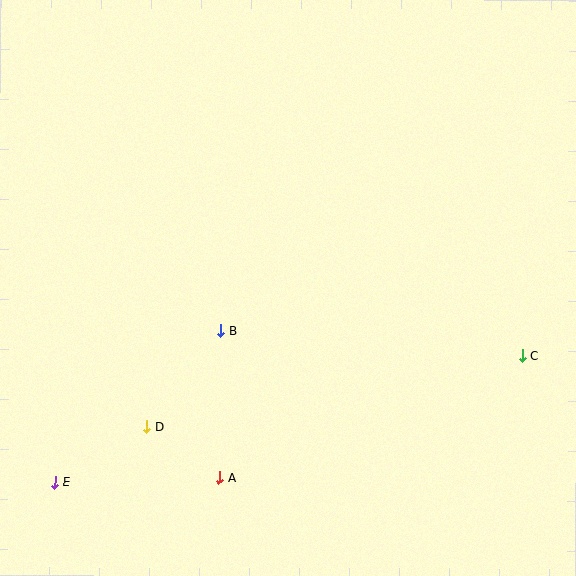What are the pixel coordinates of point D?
Point D is at (146, 426).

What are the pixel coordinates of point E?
Point E is at (55, 483).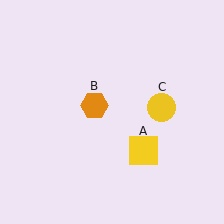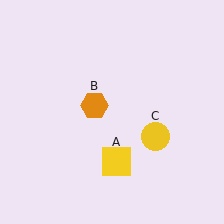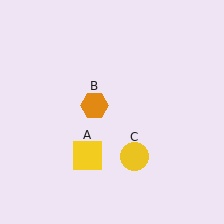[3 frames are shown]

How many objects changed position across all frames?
2 objects changed position: yellow square (object A), yellow circle (object C).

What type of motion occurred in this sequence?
The yellow square (object A), yellow circle (object C) rotated clockwise around the center of the scene.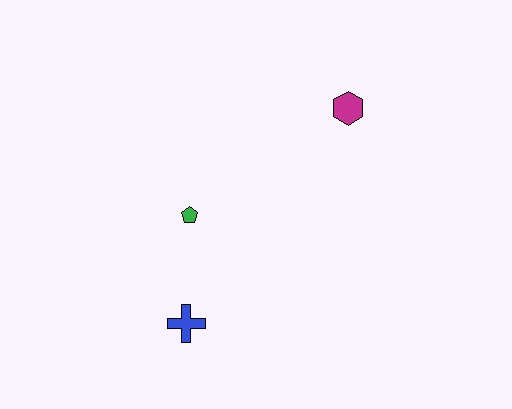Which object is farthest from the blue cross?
The magenta hexagon is farthest from the blue cross.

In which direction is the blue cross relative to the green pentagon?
The blue cross is below the green pentagon.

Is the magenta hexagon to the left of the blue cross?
No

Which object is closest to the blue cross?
The green pentagon is closest to the blue cross.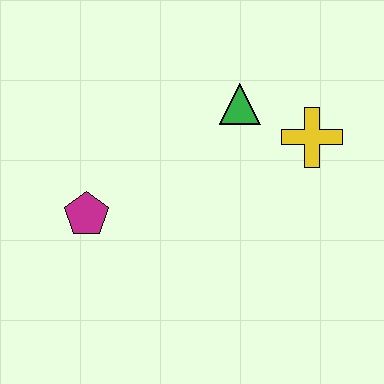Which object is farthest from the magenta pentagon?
The yellow cross is farthest from the magenta pentagon.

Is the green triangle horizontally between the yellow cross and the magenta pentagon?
Yes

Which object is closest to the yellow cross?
The green triangle is closest to the yellow cross.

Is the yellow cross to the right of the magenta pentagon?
Yes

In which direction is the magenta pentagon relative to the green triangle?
The magenta pentagon is to the left of the green triangle.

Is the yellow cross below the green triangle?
Yes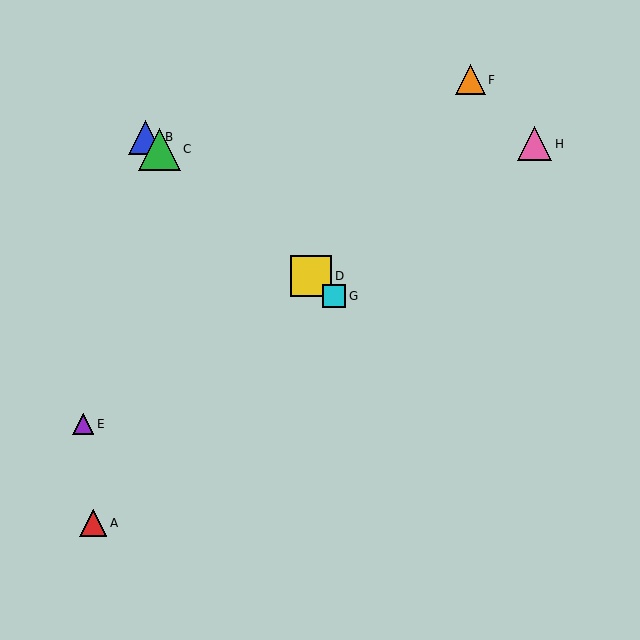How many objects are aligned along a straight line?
4 objects (B, C, D, G) are aligned along a straight line.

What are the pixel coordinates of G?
Object G is at (334, 296).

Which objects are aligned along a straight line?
Objects B, C, D, G are aligned along a straight line.